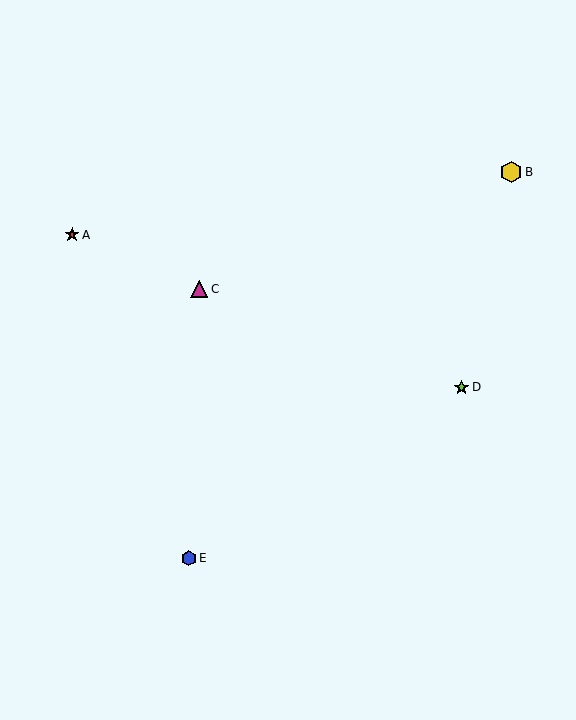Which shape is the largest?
The yellow hexagon (labeled B) is the largest.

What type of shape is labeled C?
Shape C is a magenta triangle.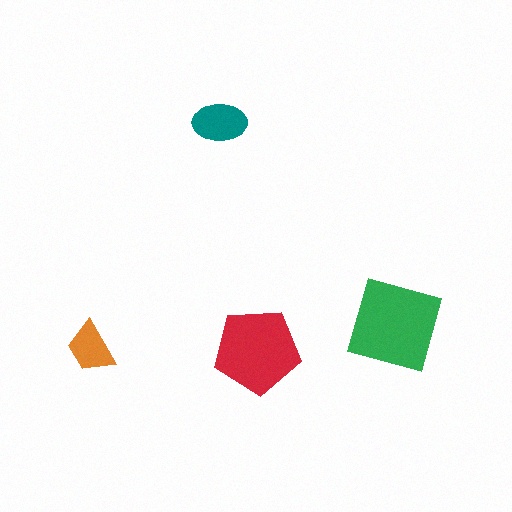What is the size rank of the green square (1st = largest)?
1st.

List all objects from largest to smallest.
The green square, the red pentagon, the teal ellipse, the orange trapezoid.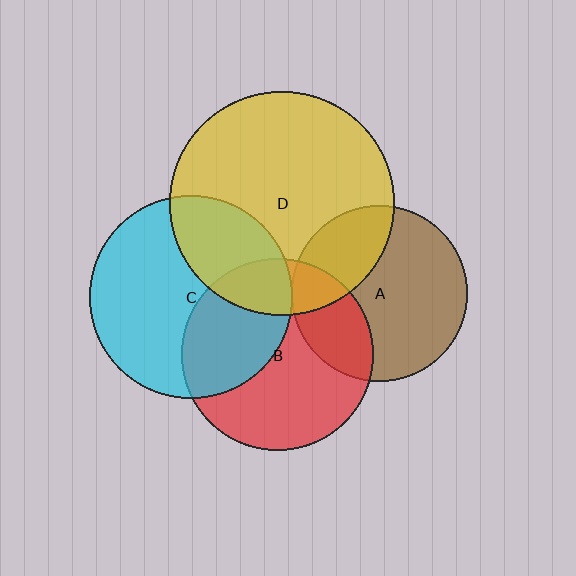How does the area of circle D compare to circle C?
Approximately 1.2 times.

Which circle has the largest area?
Circle D (yellow).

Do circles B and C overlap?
Yes.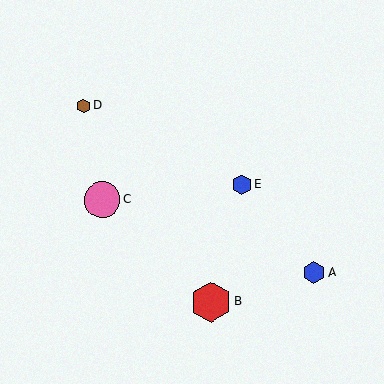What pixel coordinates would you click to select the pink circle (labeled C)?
Click at (102, 200) to select the pink circle C.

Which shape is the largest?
The red hexagon (labeled B) is the largest.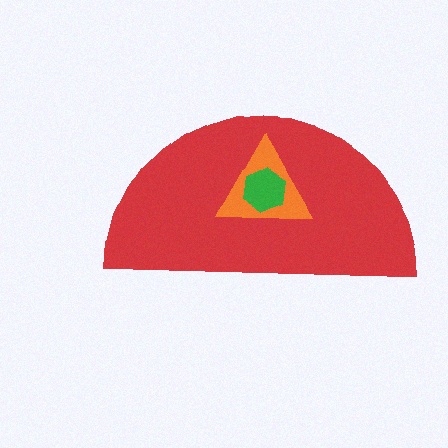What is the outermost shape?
The red semicircle.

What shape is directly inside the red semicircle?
The orange triangle.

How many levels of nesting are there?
3.